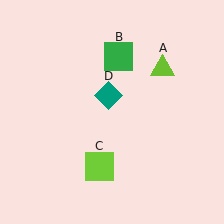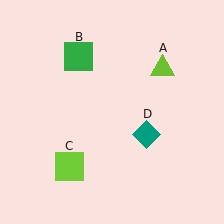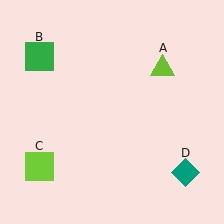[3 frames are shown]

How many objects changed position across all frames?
3 objects changed position: green square (object B), lime square (object C), teal diamond (object D).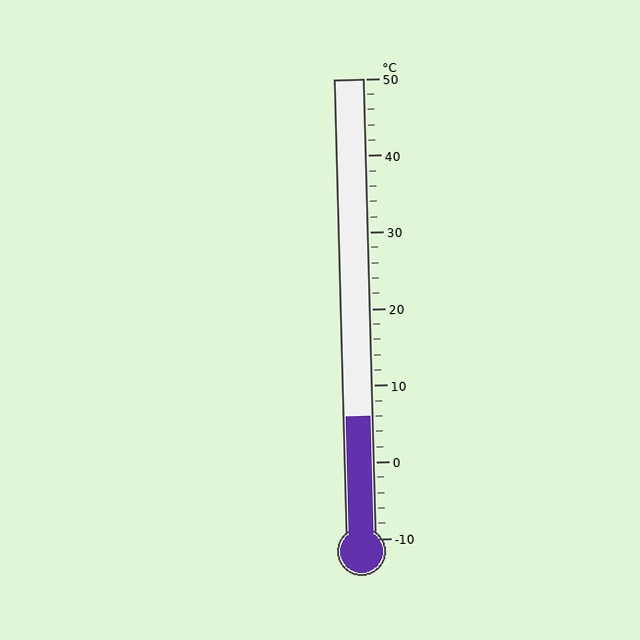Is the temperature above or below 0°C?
The temperature is above 0°C.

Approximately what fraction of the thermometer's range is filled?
The thermometer is filled to approximately 25% of its range.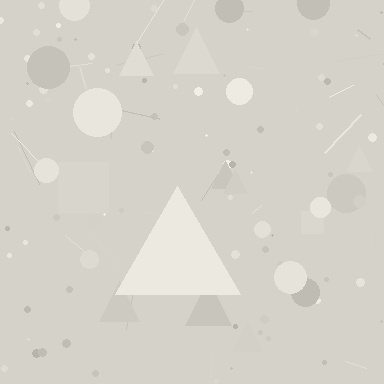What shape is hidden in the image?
A triangle is hidden in the image.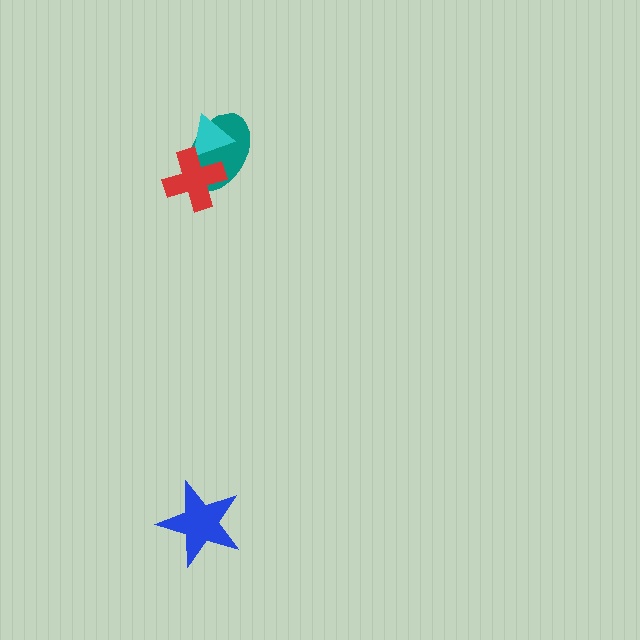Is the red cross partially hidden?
No, no other shape covers it.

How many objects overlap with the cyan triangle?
2 objects overlap with the cyan triangle.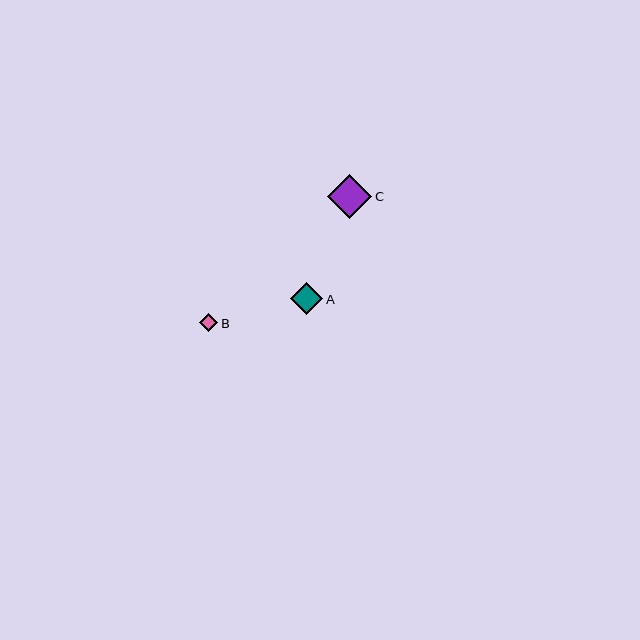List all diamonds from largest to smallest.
From largest to smallest: C, A, B.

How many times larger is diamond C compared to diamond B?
Diamond C is approximately 2.4 times the size of diamond B.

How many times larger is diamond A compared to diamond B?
Diamond A is approximately 1.8 times the size of diamond B.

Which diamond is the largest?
Diamond C is the largest with a size of approximately 44 pixels.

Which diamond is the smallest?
Diamond B is the smallest with a size of approximately 18 pixels.